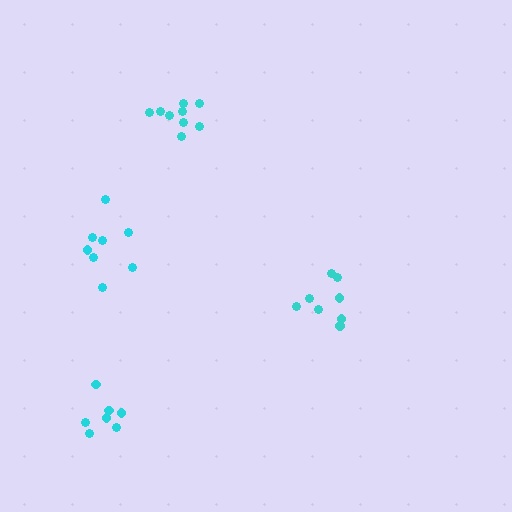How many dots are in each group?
Group 1: 9 dots, Group 2: 8 dots, Group 3: 7 dots, Group 4: 8 dots (32 total).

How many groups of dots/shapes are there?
There are 4 groups.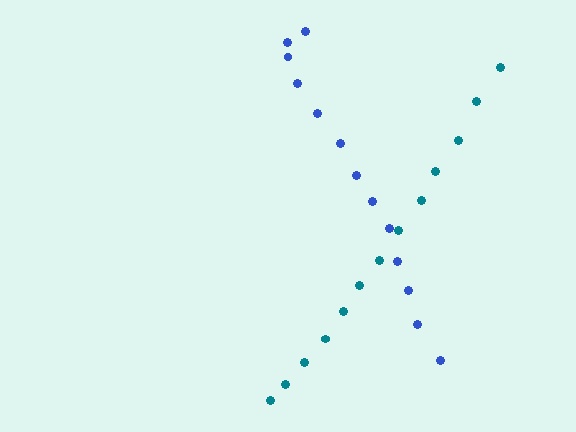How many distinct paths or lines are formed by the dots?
There are 2 distinct paths.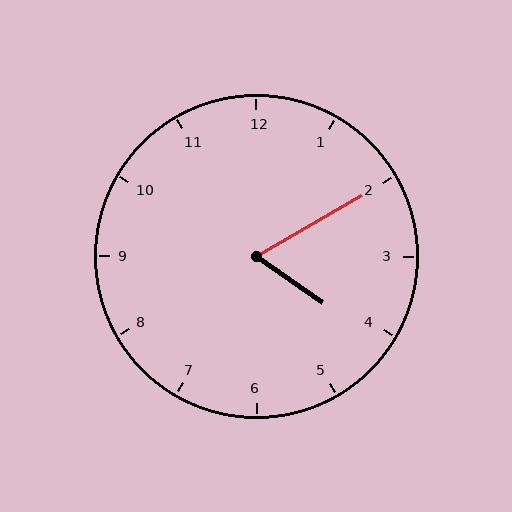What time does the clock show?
4:10.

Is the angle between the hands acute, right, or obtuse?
It is acute.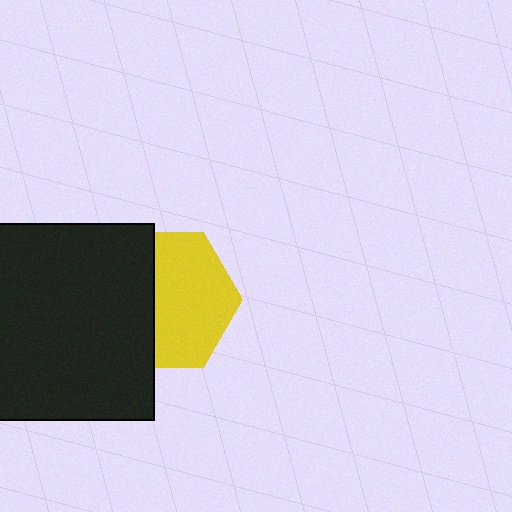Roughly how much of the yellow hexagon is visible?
About half of it is visible (roughly 57%).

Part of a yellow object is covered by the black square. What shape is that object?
It is a hexagon.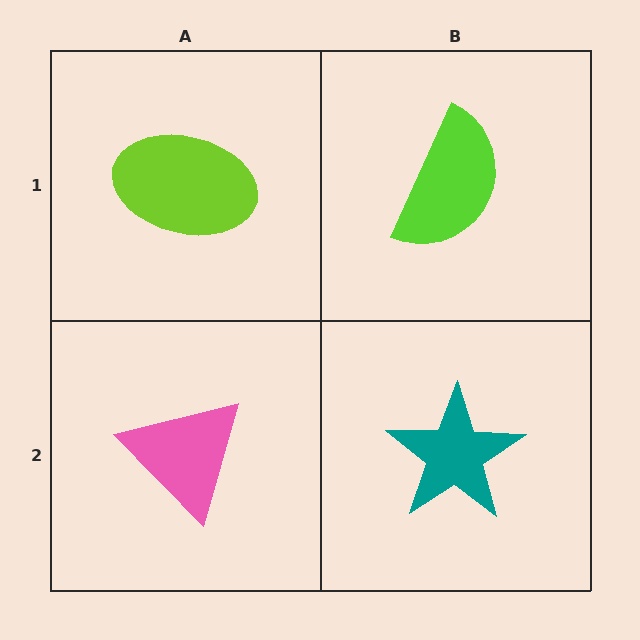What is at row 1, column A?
A lime ellipse.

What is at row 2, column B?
A teal star.